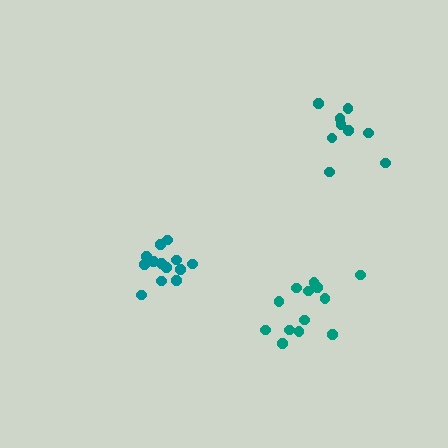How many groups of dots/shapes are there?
There are 3 groups.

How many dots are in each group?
Group 1: 13 dots, Group 2: 9 dots, Group 3: 13 dots (35 total).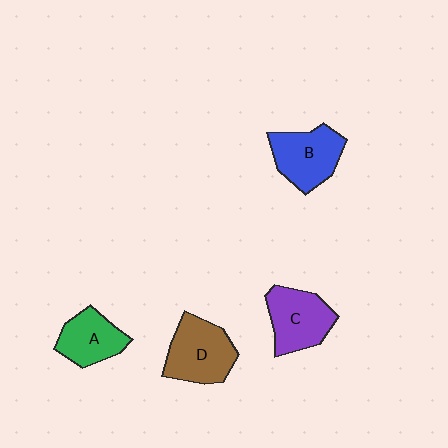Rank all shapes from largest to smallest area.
From largest to smallest: D (brown), B (blue), C (purple), A (green).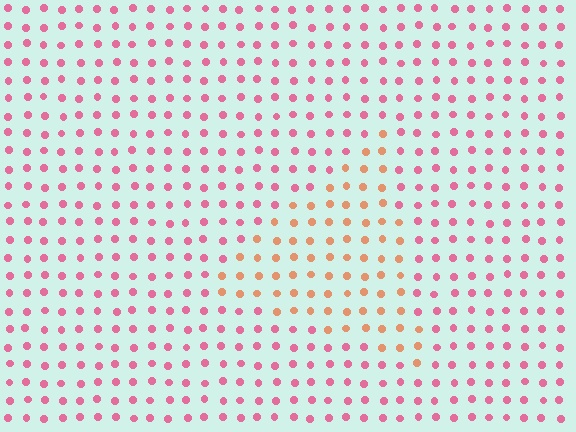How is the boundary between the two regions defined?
The boundary is defined purely by a slight shift in hue (about 44 degrees). Spacing, size, and orientation are identical on both sides.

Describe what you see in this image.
The image is filled with small pink elements in a uniform arrangement. A triangle-shaped region is visible where the elements are tinted to a slightly different hue, forming a subtle color boundary.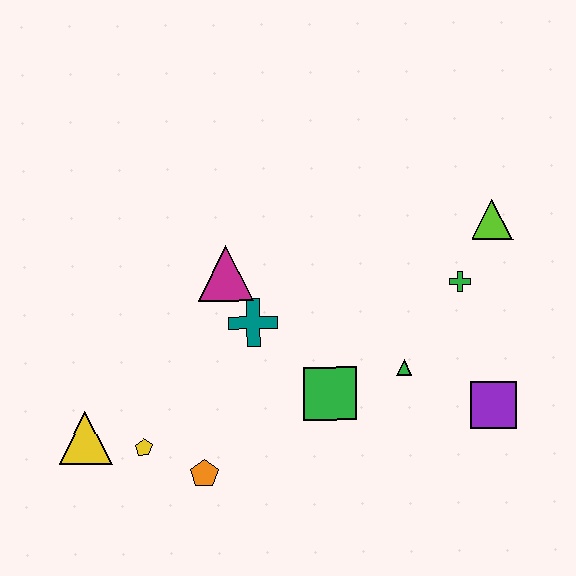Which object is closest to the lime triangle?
The green cross is closest to the lime triangle.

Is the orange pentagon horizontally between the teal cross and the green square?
No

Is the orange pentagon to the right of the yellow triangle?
Yes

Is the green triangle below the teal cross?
Yes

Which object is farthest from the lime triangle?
The yellow triangle is farthest from the lime triangle.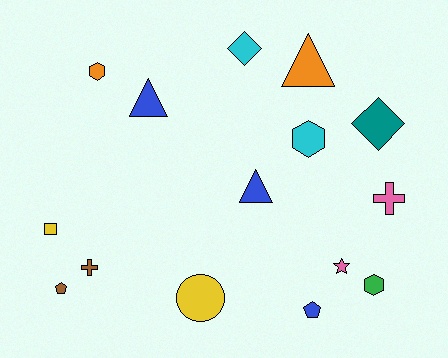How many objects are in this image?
There are 15 objects.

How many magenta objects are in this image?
There are no magenta objects.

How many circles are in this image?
There is 1 circle.